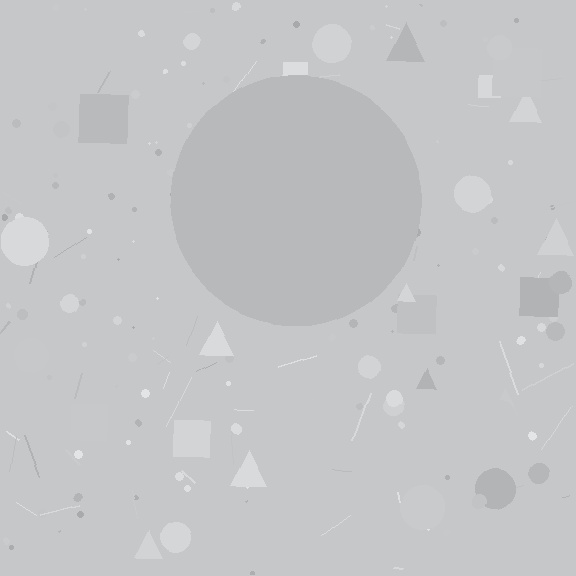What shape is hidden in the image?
A circle is hidden in the image.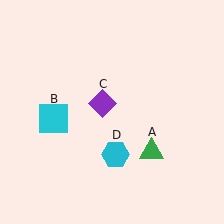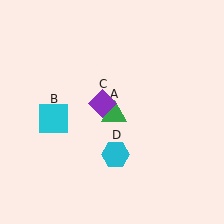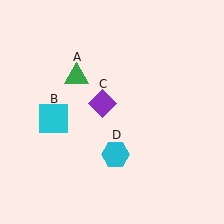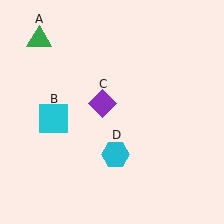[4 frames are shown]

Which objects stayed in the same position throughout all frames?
Cyan square (object B) and purple diamond (object C) and cyan hexagon (object D) remained stationary.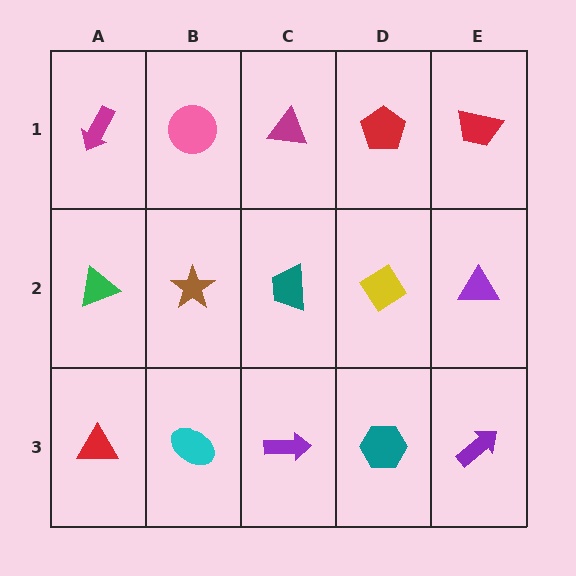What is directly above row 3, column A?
A green triangle.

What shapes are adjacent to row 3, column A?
A green triangle (row 2, column A), a cyan ellipse (row 3, column B).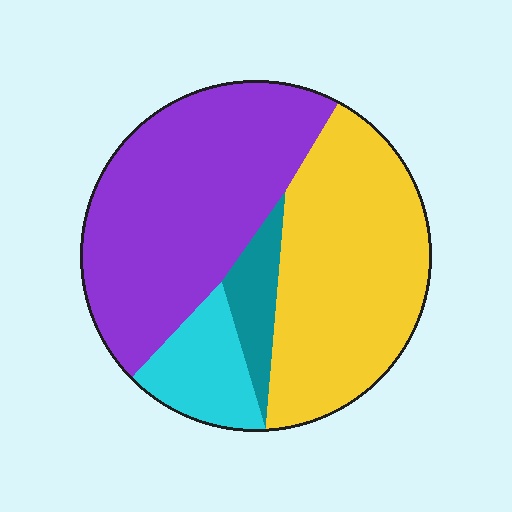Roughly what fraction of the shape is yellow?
Yellow takes up between a quarter and a half of the shape.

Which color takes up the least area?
Teal, at roughly 5%.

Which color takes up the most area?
Purple, at roughly 45%.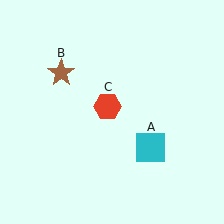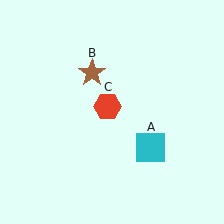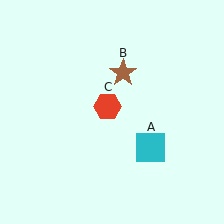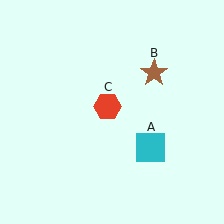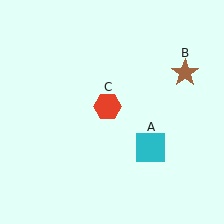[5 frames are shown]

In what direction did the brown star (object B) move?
The brown star (object B) moved right.